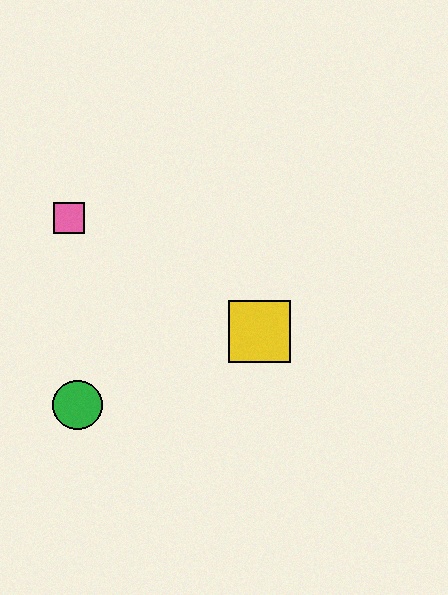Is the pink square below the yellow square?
No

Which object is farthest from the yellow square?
The pink square is farthest from the yellow square.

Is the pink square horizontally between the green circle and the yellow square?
No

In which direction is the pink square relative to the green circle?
The pink square is above the green circle.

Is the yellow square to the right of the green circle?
Yes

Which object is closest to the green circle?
The pink square is closest to the green circle.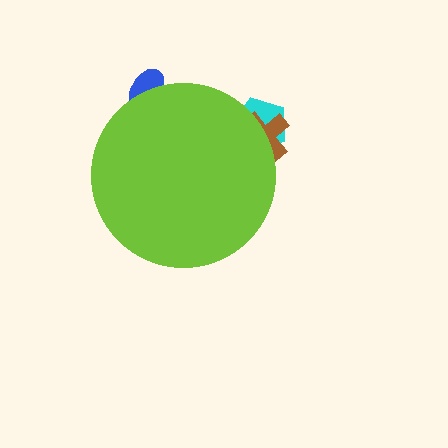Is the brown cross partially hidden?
Yes, the brown cross is partially hidden behind the lime circle.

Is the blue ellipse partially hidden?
Yes, the blue ellipse is partially hidden behind the lime circle.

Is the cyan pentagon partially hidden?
Yes, the cyan pentagon is partially hidden behind the lime circle.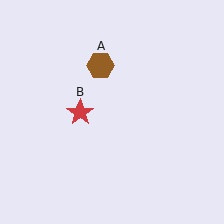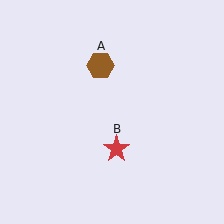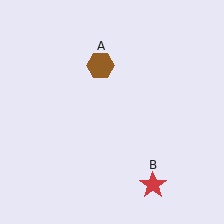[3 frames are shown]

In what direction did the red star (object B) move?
The red star (object B) moved down and to the right.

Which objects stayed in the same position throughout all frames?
Brown hexagon (object A) remained stationary.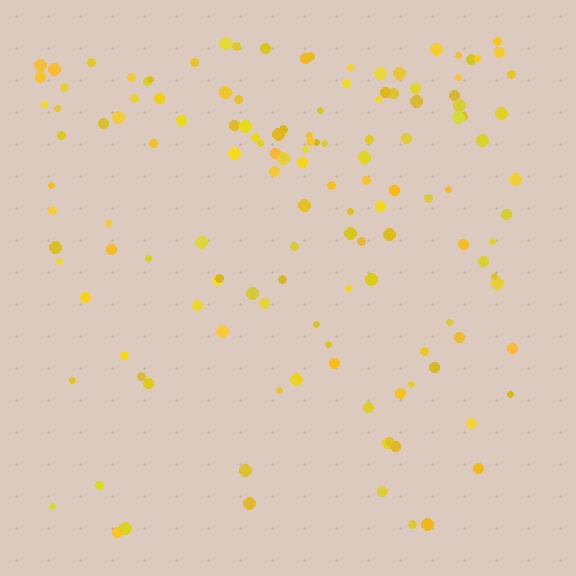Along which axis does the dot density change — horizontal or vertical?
Vertical.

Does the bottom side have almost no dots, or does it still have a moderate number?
Still a moderate number, just noticeably fewer than the top.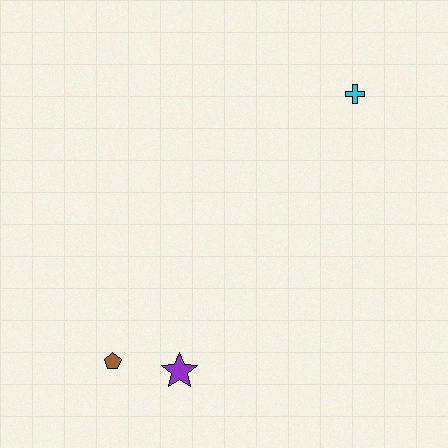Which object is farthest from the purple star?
The cyan cross is farthest from the purple star.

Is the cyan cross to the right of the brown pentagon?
Yes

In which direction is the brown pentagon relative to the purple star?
The brown pentagon is to the left of the purple star.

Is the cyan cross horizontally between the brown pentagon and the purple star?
No